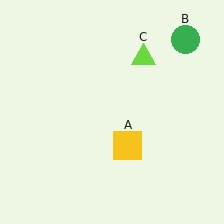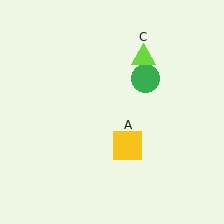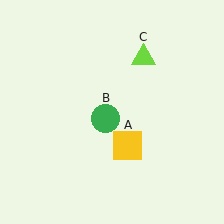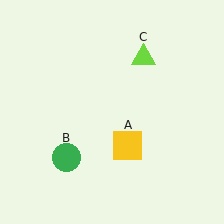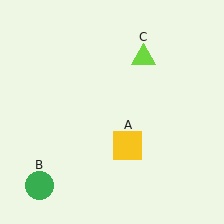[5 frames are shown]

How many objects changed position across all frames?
1 object changed position: green circle (object B).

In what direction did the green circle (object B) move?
The green circle (object B) moved down and to the left.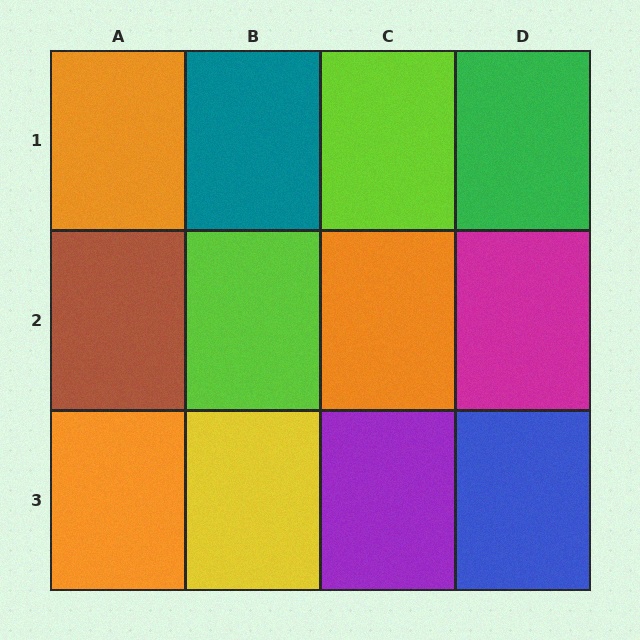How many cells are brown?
1 cell is brown.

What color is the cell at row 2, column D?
Magenta.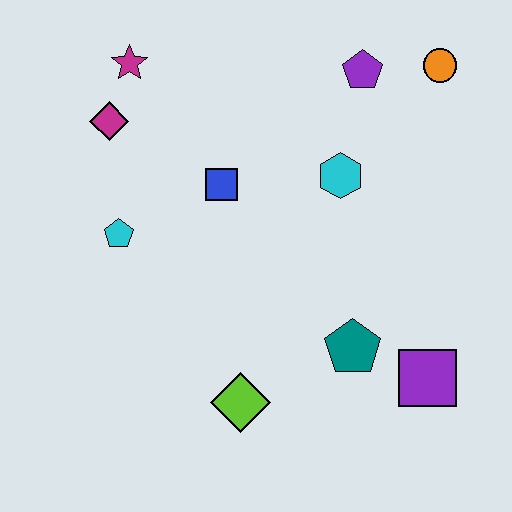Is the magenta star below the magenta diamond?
No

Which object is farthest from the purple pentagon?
The lime diamond is farthest from the purple pentagon.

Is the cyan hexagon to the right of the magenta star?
Yes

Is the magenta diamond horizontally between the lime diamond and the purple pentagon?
No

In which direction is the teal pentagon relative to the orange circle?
The teal pentagon is below the orange circle.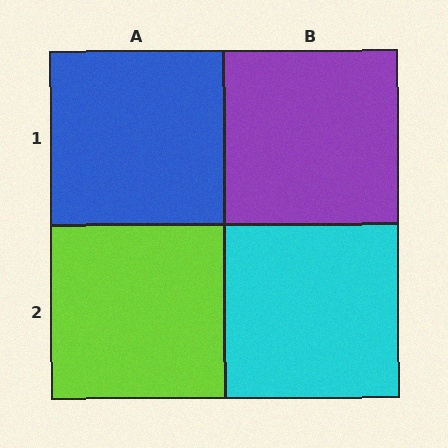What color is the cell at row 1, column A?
Blue.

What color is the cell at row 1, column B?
Purple.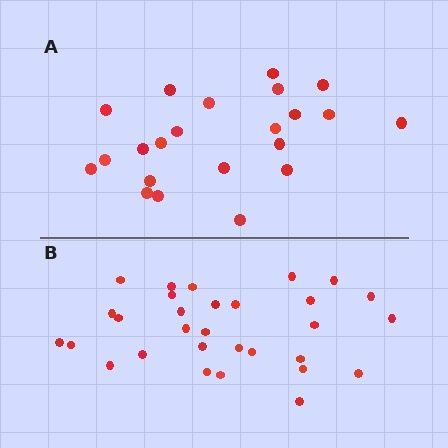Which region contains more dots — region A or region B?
Region B (the bottom region) has more dots.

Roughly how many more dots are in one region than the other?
Region B has roughly 8 or so more dots than region A.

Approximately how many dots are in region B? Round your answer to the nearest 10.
About 30 dots.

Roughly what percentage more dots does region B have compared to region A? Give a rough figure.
About 35% more.